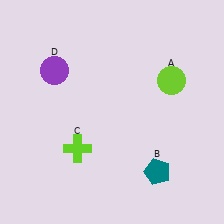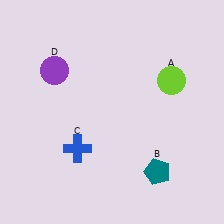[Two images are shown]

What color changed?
The cross (C) changed from lime in Image 1 to blue in Image 2.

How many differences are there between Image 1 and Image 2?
There is 1 difference between the two images.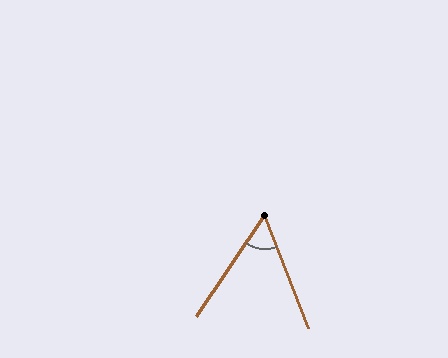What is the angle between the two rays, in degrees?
Approximately 55 degrees.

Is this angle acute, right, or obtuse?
It is acute.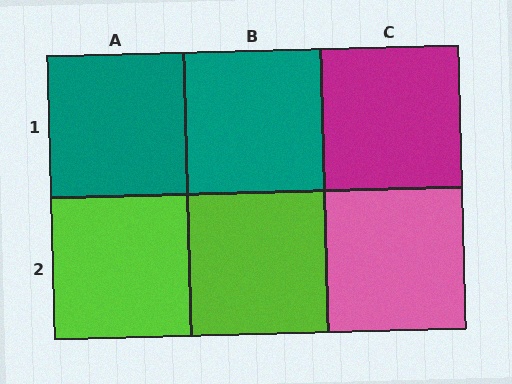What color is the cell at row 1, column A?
Teal.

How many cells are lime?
2 cells are lime.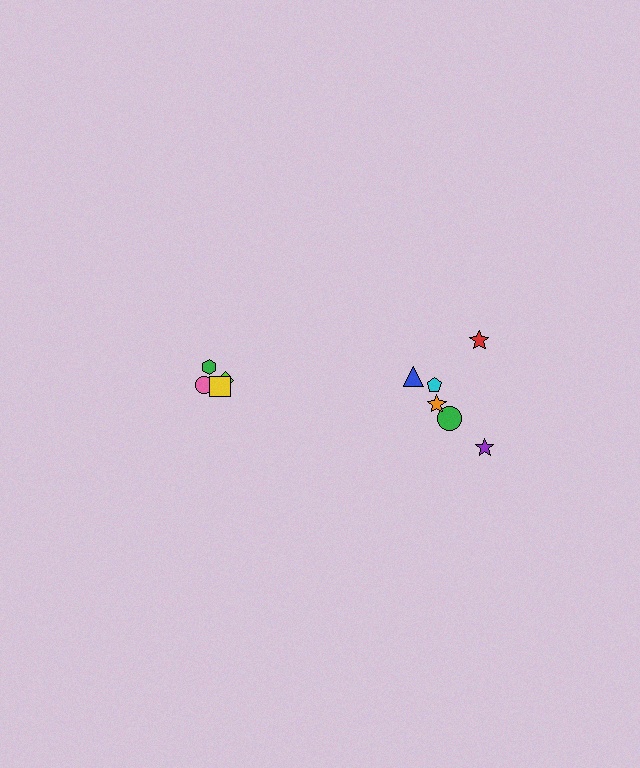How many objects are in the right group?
There are 6 objects.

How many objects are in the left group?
There are 4 objects.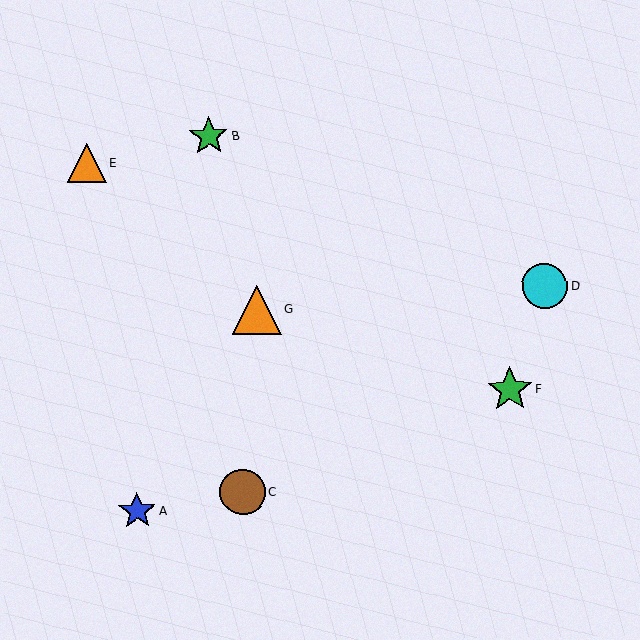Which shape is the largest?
The orange triangle (labeled G) is the largest.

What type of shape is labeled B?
Shape B is a green star.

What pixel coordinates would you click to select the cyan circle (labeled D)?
Click at (545, 286) to select the cyan circle D.